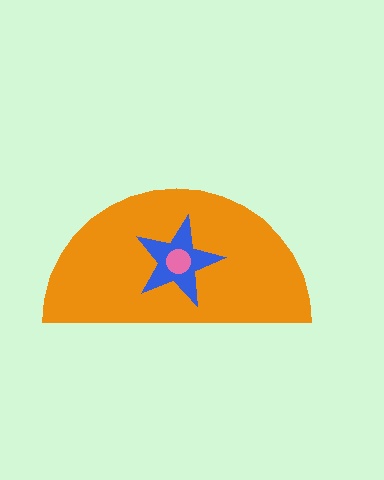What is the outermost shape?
The orange semicircle.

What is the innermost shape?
The pink circle.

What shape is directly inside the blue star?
The pink circle.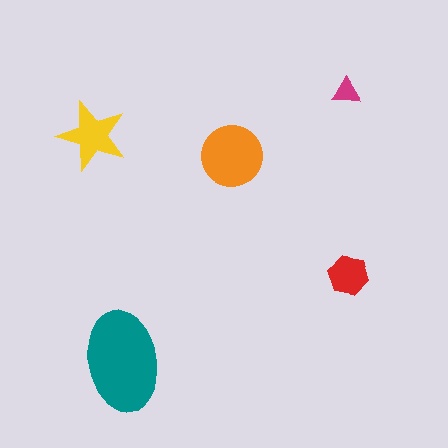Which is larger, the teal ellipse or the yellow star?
The teal ellipse.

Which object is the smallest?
The magenta triangle.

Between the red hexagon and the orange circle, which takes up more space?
The orange circle.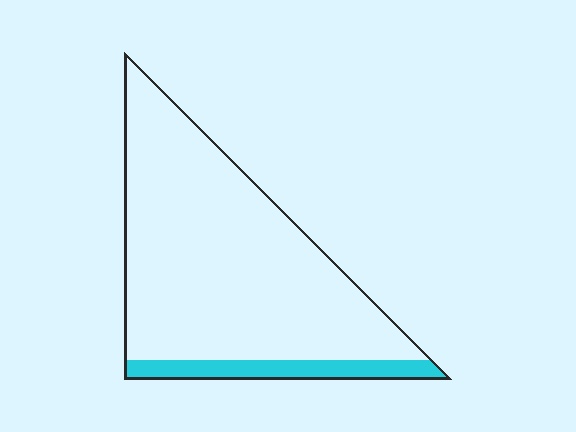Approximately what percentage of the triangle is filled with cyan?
Approximately 10%.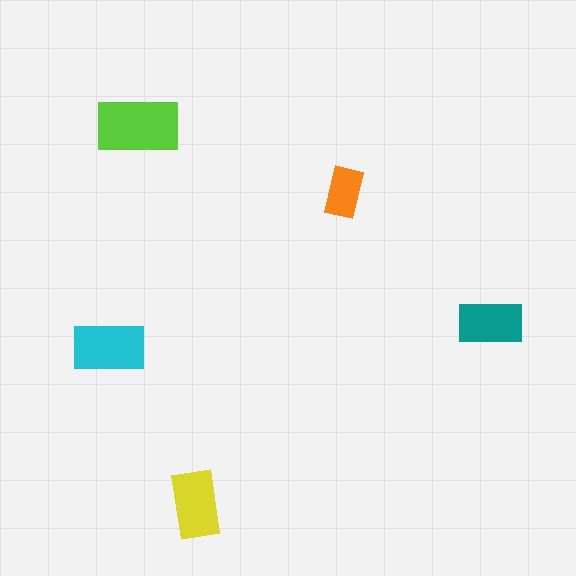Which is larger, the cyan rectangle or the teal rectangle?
The cyan one.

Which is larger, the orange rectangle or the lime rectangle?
The lime one.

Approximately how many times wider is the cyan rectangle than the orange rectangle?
About 1.5 times wider.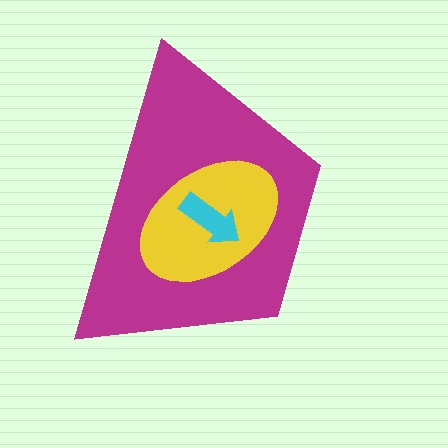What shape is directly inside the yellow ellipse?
The cyan arrow.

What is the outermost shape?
The magenta trapezoid.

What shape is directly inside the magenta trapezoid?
The yellow ellipse.